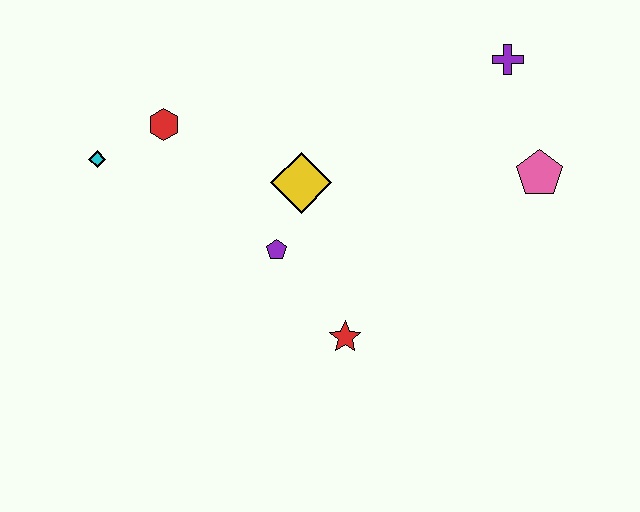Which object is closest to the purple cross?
The pink pentagon is closest to the purple cross.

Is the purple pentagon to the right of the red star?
No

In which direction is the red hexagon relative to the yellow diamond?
The red hexagon is to the left of the yellow diamond.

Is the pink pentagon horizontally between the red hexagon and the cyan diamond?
No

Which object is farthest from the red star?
The purple cross is farthest from the red star.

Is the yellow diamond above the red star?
Yes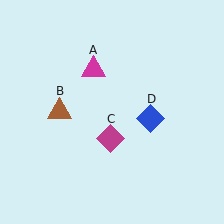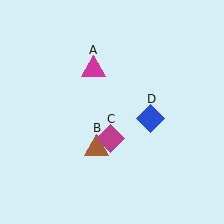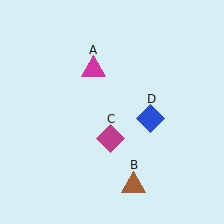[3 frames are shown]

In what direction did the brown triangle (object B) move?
The brown triangle (object B) moved down and to the right.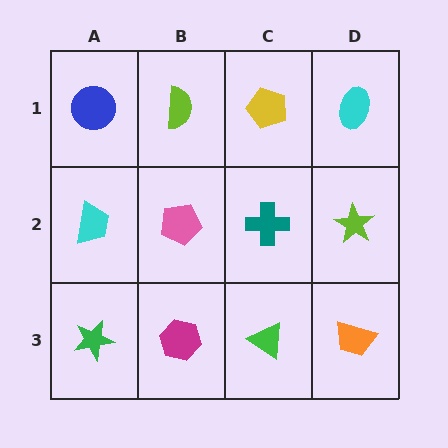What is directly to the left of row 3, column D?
A green triangle.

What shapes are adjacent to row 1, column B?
A pink pentagon (row 2, column B), a blue circle (row 1, column A), a yellow pentagon (row 1, column C).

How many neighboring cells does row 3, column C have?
3.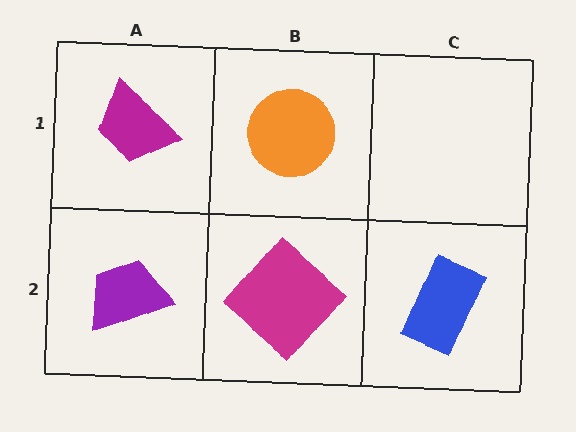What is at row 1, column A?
A magenta trapezoid.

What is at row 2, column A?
A purple trapezoid.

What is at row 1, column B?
An orange circle.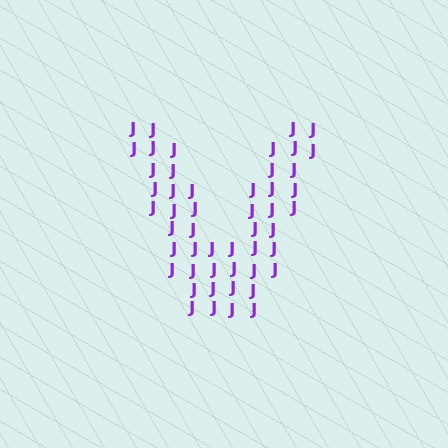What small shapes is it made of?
It is made of small letter J's.